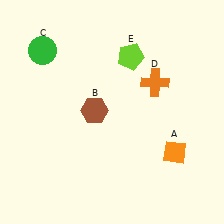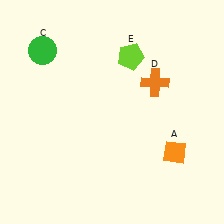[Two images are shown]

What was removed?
The brown hexagon (B) was removed in Image 2.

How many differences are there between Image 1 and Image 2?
There is 1 difference between the two images.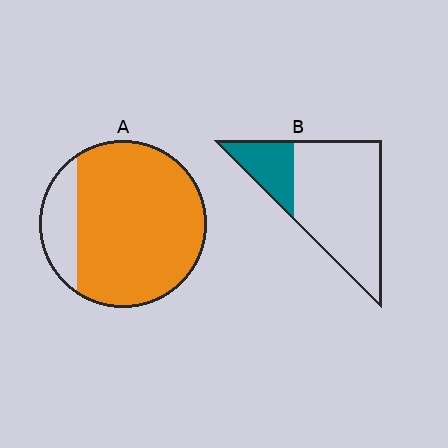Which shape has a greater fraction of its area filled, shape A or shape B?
Shape A.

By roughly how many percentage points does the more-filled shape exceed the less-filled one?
By roughly 60 percentage points (A over B).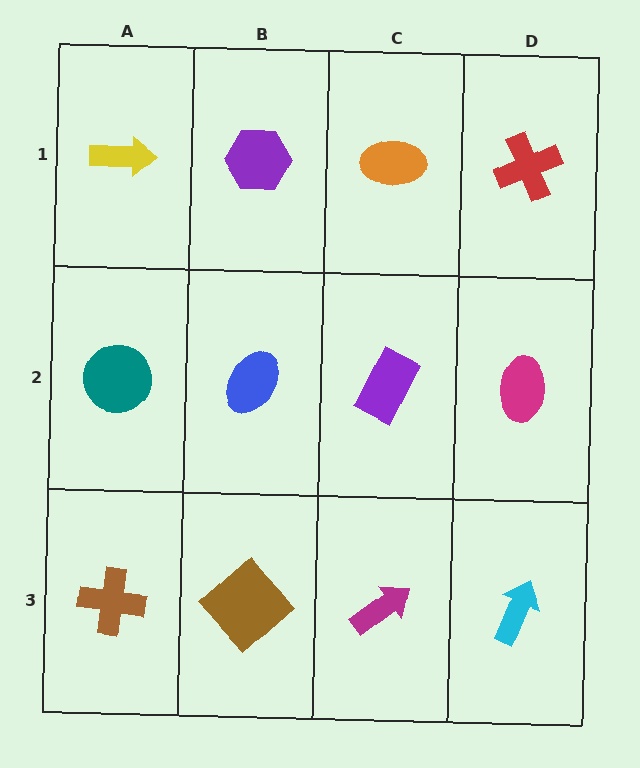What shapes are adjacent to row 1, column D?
A magenta ellipse (row 2, column D), an orange ellipse (row 1, column C).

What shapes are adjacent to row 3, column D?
A magenta ellipse (row 2, column D), a magenta arrow (row 3, column C).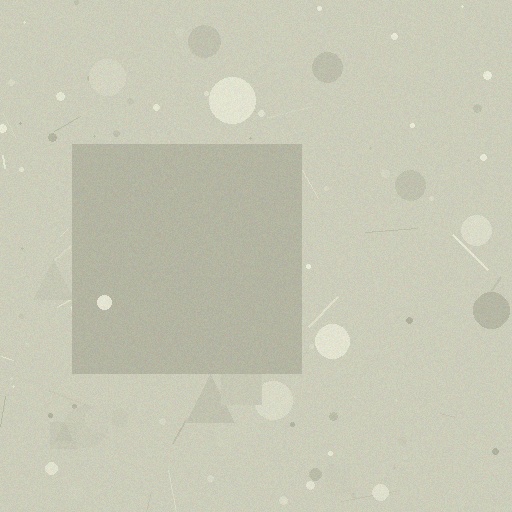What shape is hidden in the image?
A square is hidden in the image.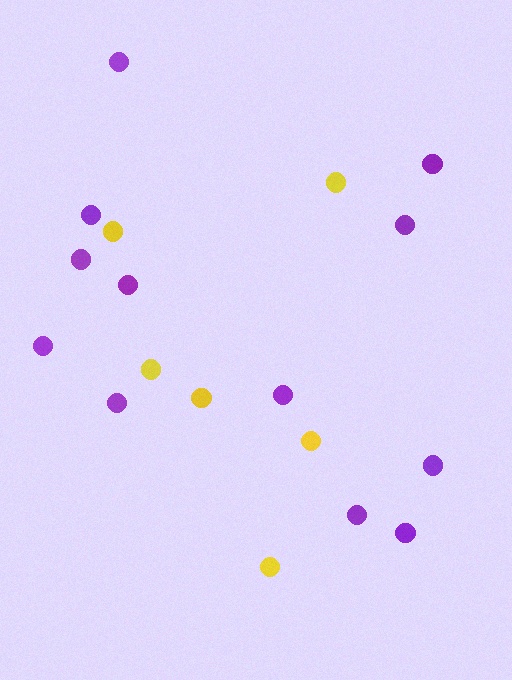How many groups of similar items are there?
There are 2 groups: one group of yellow circles (6) and one group of purple circles (12).